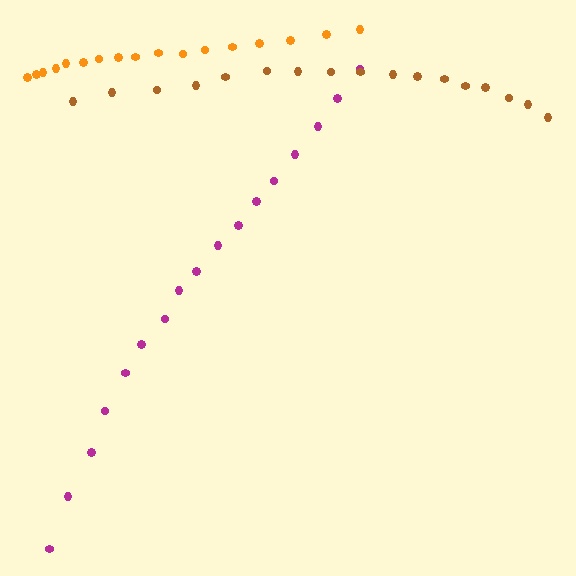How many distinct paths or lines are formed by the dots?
There are 3 distinct paths.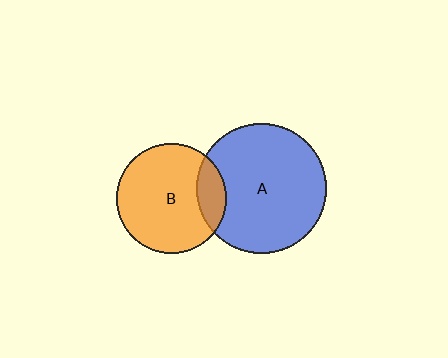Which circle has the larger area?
Circle A (blue).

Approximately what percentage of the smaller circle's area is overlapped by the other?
Approximately 15%.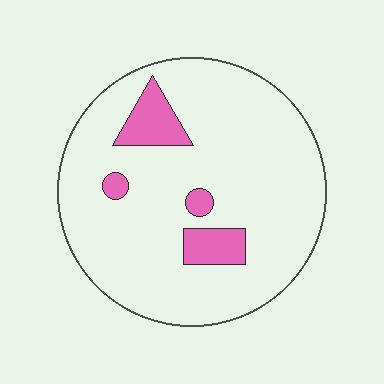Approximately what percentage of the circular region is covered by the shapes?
Approximately 10%.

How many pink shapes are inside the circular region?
4.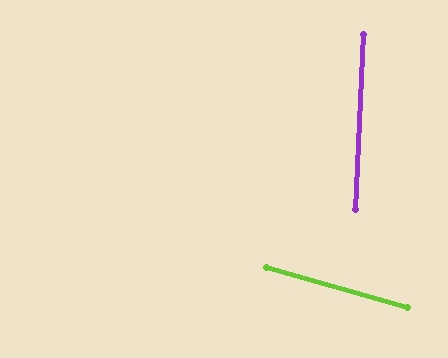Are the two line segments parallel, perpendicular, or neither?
Neither parallel nor perpendicular — they differ by about 76°.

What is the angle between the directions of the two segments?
Approximately 76 degrees.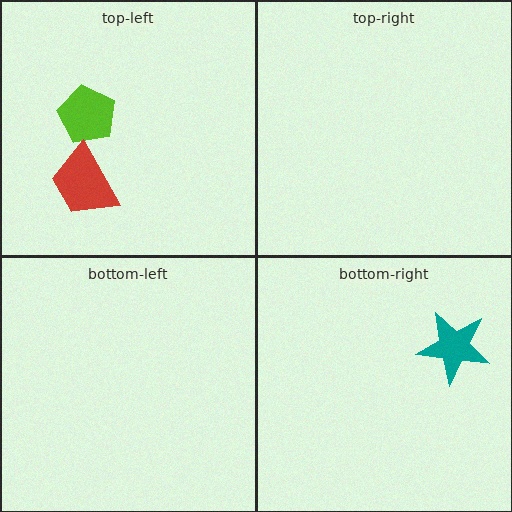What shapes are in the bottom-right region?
The teal star.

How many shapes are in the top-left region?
2.